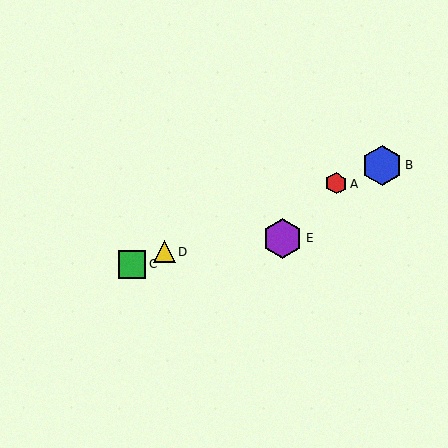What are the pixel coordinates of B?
Object B is at (382, 165).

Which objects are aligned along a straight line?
Objects A, B, C, D are aligned along a straight line.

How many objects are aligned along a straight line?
4 objects (A, B, C, D) are aligned along a straight line.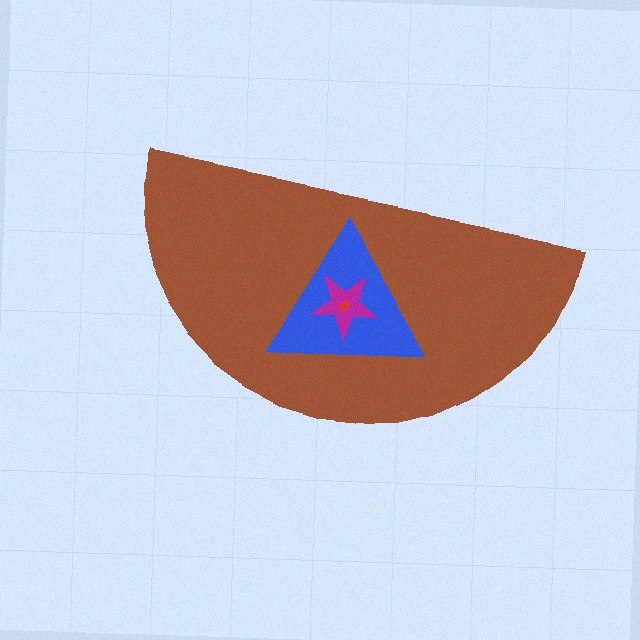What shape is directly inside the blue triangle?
The magenta star.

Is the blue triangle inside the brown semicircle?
Yes.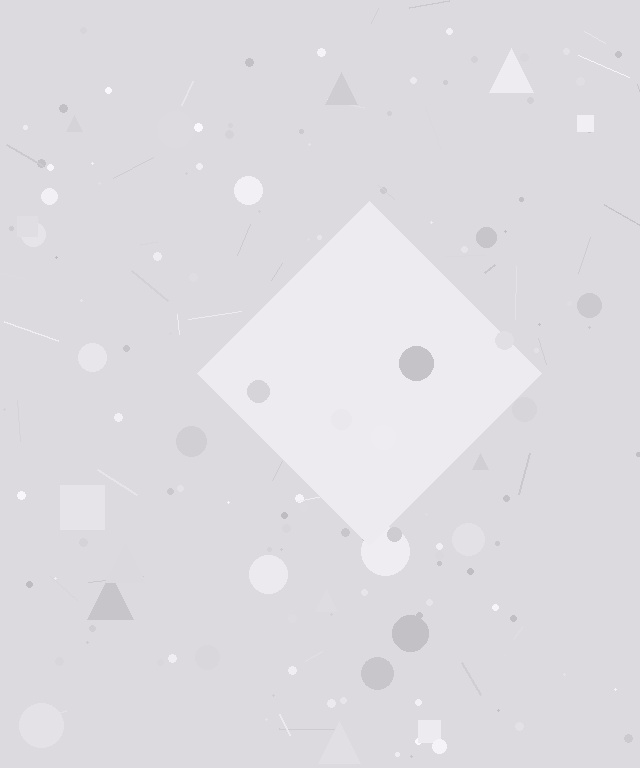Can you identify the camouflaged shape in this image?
The camouflaged shape is a diamond.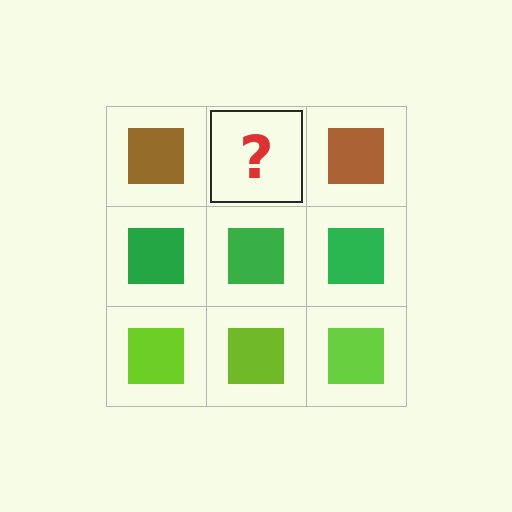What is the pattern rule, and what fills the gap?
The rule is that each row has a consistent color. The gap should be filled with a brown square.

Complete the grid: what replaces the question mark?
The question mark should be replaced with a brown square.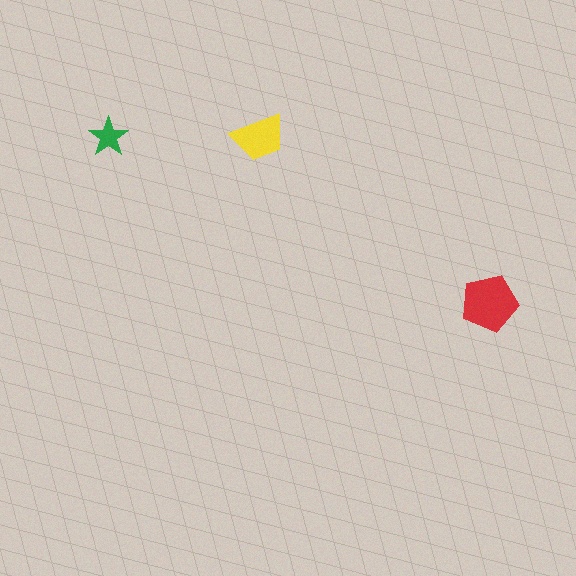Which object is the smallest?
The green star.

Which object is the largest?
The red pentagon.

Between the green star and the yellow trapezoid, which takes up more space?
The yellow trapezoid.